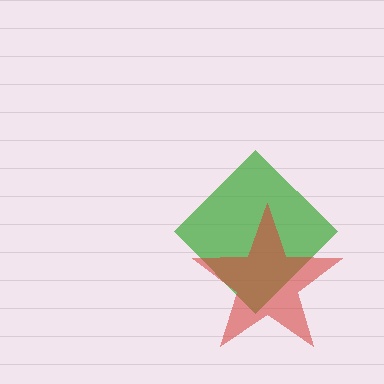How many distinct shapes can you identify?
There are 2 distinct shapes: a green diamond, a red star.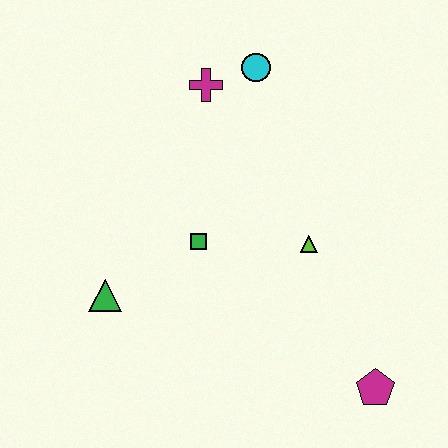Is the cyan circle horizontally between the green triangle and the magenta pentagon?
Yes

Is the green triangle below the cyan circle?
Yes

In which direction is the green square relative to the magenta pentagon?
The green square is to the left of the magenta pentagon.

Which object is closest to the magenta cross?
The cyan circle is closest to the magenta cross.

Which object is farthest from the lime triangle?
The green triangle is farthest from the lime triangle.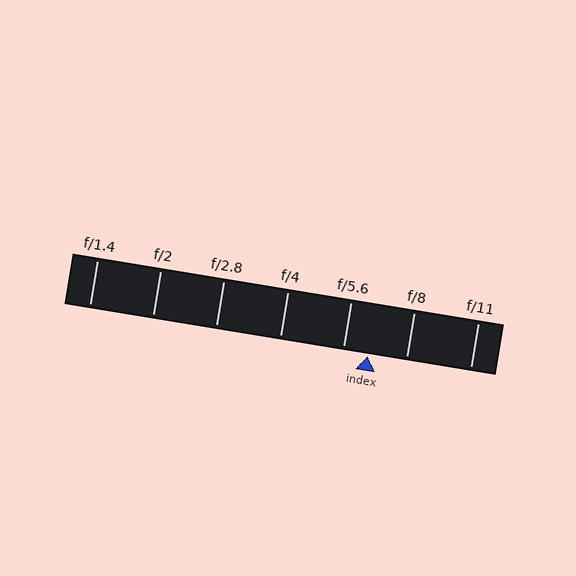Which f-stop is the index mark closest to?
The index mark is closest to f/5.6.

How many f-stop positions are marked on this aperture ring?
There are 7 f-stop positions marked.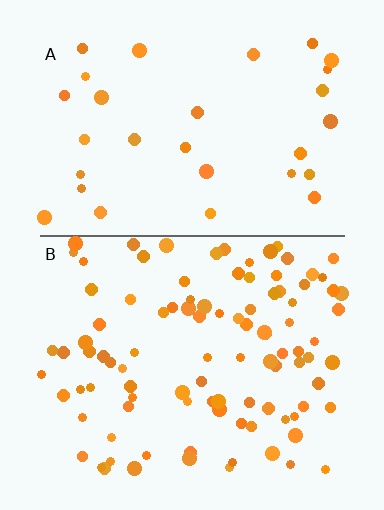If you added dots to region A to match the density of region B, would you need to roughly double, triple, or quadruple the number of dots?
Approximately triple.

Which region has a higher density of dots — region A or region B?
B (the bottom).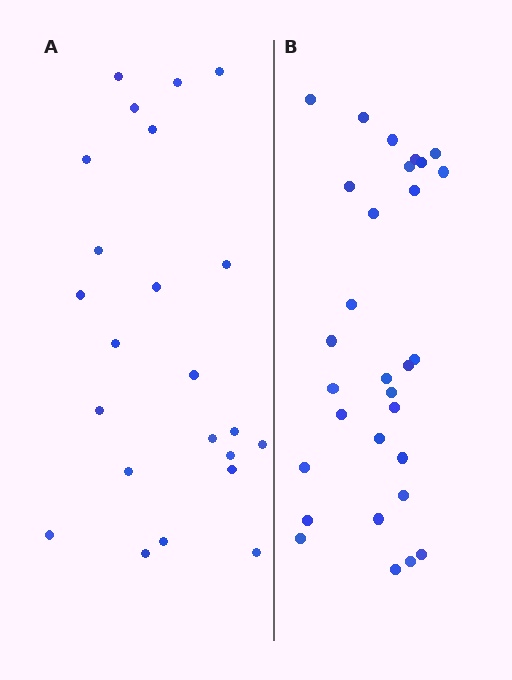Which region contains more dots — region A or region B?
Region B (the right region) has more dots.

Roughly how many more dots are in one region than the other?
Region B has roughly 8 or so more dots than region A.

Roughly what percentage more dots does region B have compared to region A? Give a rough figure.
About 30% more.